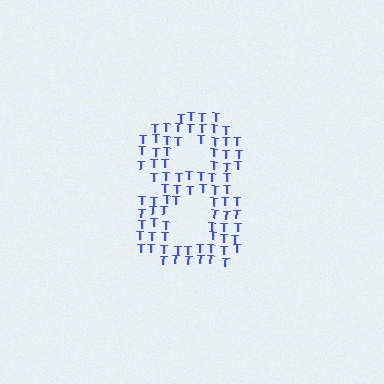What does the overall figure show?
The overall figure shows the digit 8.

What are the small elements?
The small elements are letter T's.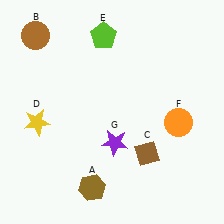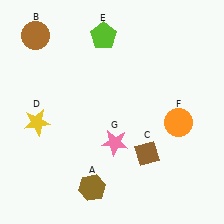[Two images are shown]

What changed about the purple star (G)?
In Image 1, G is purple. In Image 2, it changed to pink.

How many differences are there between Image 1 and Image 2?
There is 1 difference between the two images.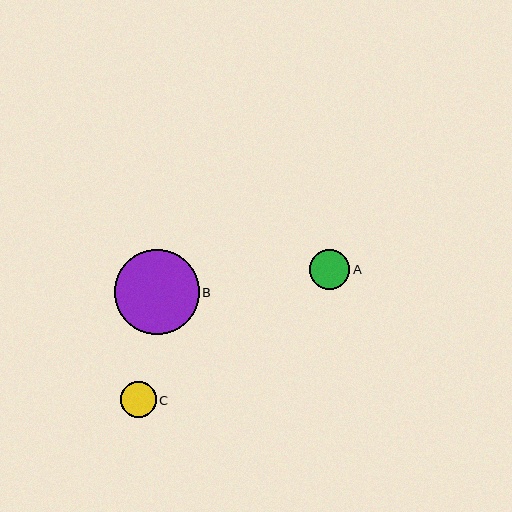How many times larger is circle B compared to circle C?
Circle B is approximately 2.4 times the size of circle C.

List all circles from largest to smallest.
From largest to smallest: B, A, C.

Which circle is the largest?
Circle B is the largest with a size of approximately 85 pixels.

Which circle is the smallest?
Circle C is the smallest with a size of approximately 36 pixels.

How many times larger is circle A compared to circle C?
Circle A is approximately 1.1 times the size of circle C.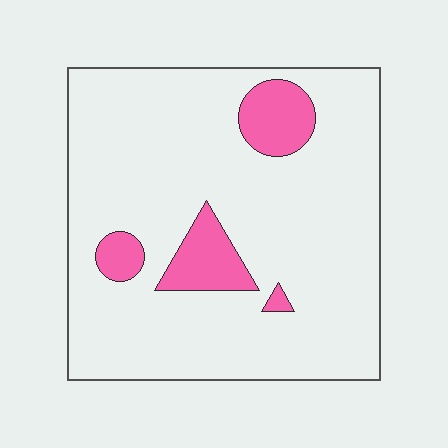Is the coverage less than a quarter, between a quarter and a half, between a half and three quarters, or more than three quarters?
Less than a quarter.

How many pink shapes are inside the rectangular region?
4.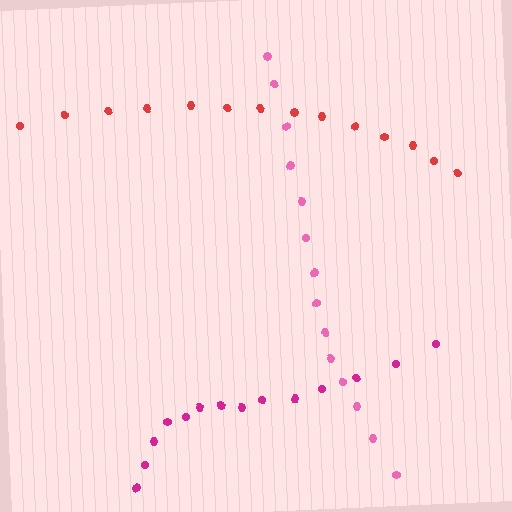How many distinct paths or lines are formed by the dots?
There are 3 distinct paths.